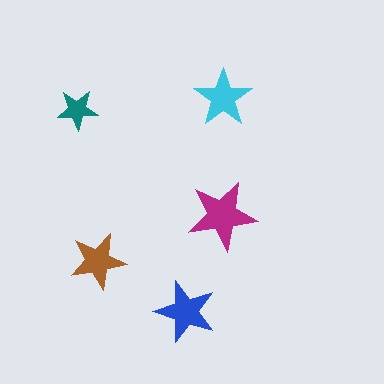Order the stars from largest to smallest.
the magenta one, the blue one, the cyan one, the brown one, the teal one.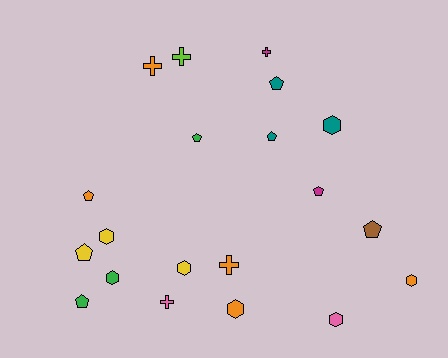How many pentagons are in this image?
There are 8 pentagons.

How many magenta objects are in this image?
There are 2 magenta objects.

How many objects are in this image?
There are 20 objects.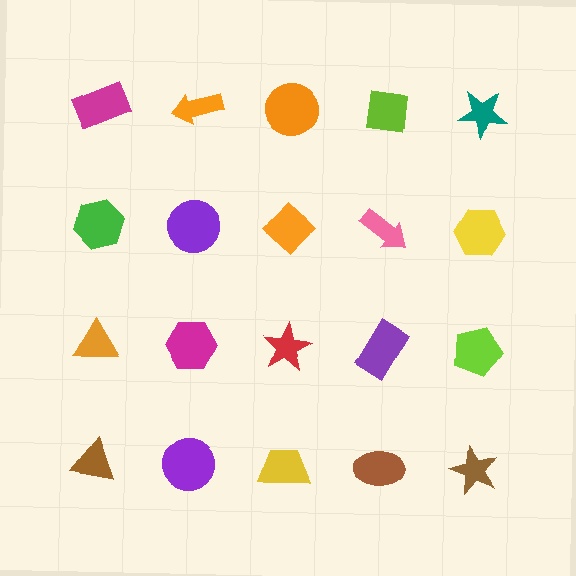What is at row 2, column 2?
A purple circle.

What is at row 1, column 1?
A magenta rectangle.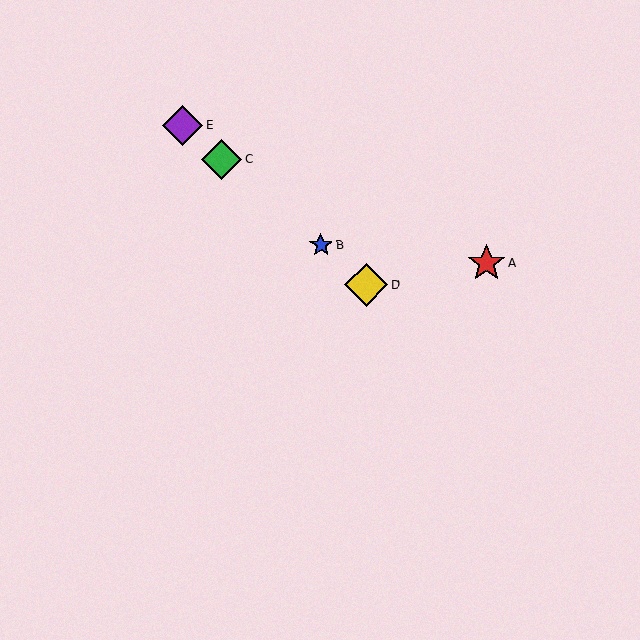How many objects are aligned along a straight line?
4 objects (B, C, D, E) are aligned along a straight line.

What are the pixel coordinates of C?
Object C is at (222, 159).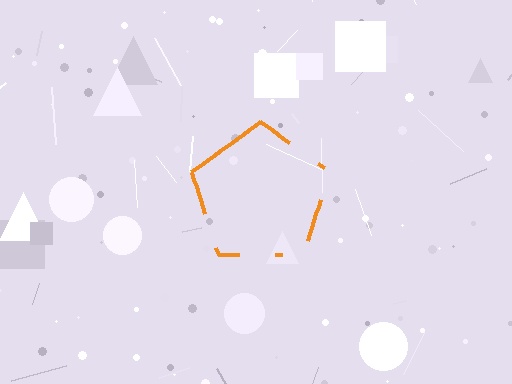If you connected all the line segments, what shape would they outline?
They would outline a pentagon.